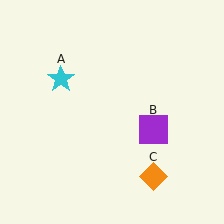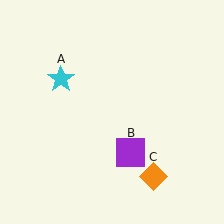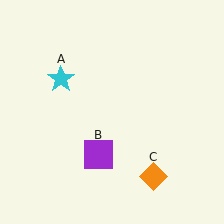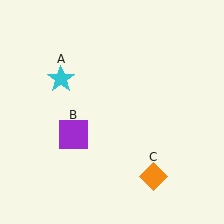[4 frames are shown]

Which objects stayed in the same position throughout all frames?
Cyan star (object A) and orange diamond (object C) remained stationary.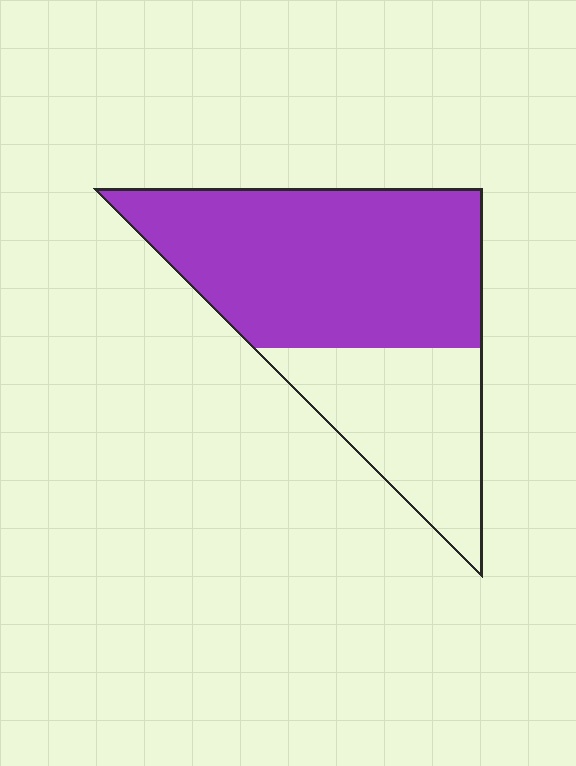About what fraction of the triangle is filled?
About two thirds (2/3).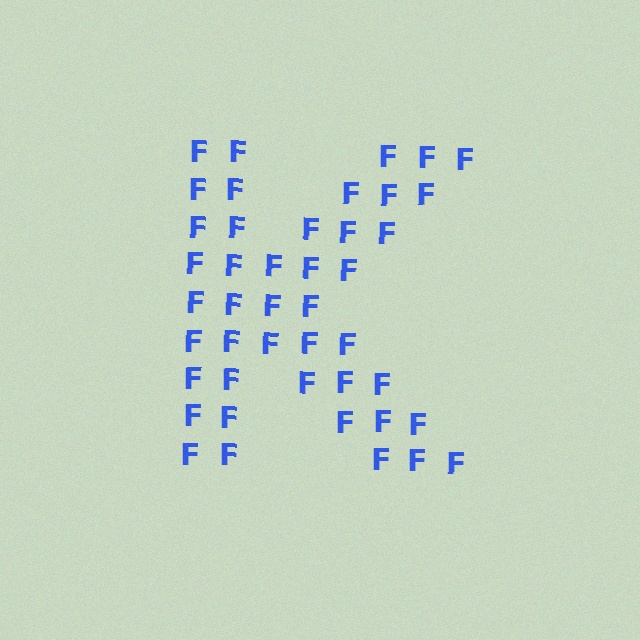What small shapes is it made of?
It is made of small letter F's.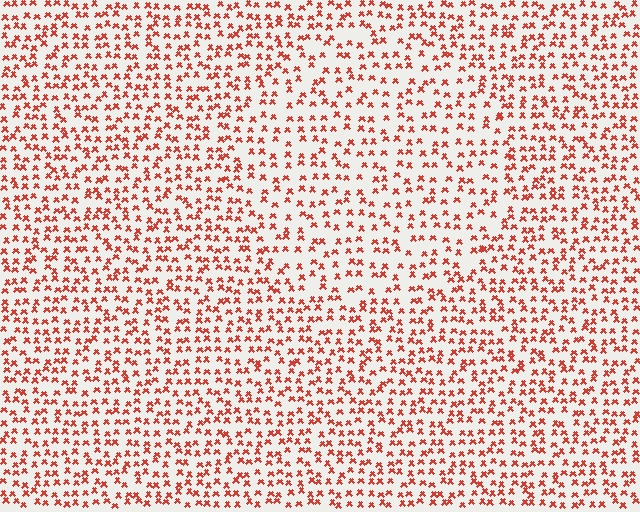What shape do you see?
I see a circle.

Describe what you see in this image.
The image contains small red elements arranged at two different densities. A circle-shaped region is visible where the elements are less densely packed than the surrounding area.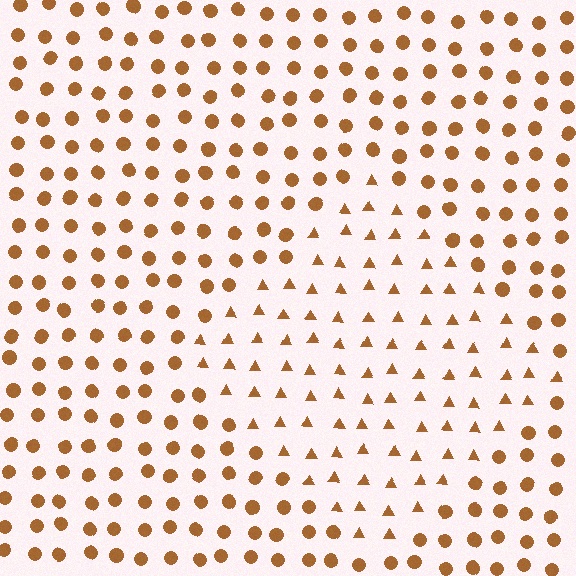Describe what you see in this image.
The image is filled with small brown elements arranged in a uniform grid. A diamond-shaped region contains triangles, while the surrounding area contains circles. The boundary is defined purely by the change in element shape.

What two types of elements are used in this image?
The image uses triangles inside the diamond region and circles outside it.